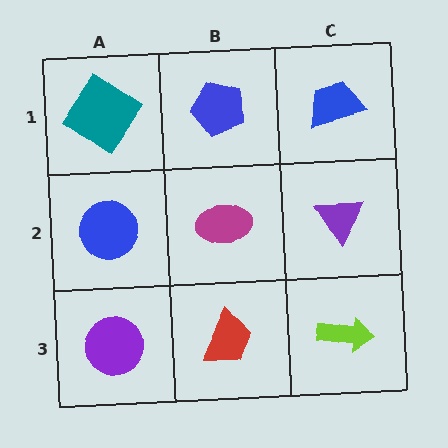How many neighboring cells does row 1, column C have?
2.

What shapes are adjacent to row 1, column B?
A magenta ellipse (row 2, column B), a teal diamond (row 1, column A), a blue trapezoid (row 1, column C).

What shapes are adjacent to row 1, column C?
A purple triangle (row 2, column C), a blue pentagon (row 1, column B).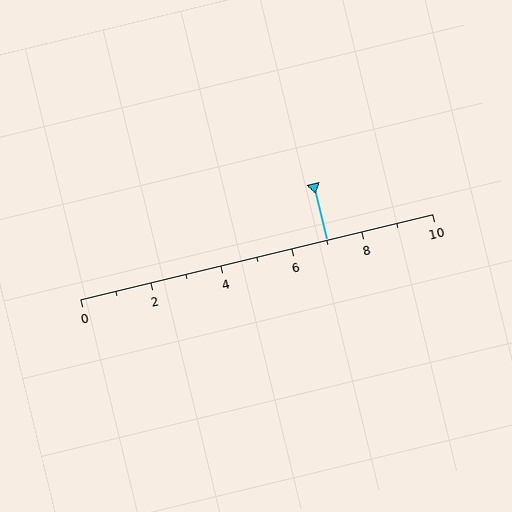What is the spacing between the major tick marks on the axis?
The major ticks are spaced 2 apart.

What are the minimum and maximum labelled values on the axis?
The axis runs from 0 to 10.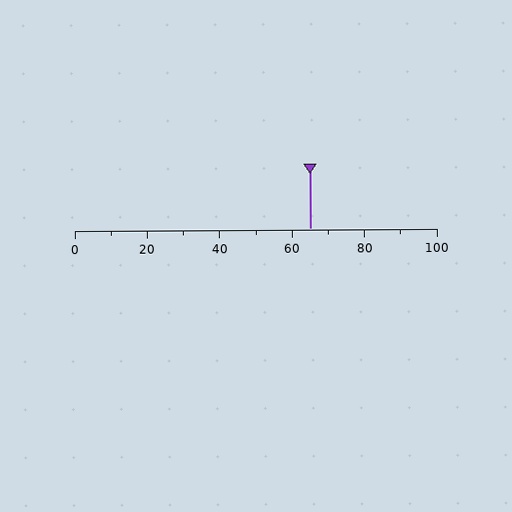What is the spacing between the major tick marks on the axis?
The major ticks are spaced 20 apart.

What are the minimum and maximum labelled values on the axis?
The axis runs from 0 to 100.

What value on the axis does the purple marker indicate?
The marker indicates approximately 65.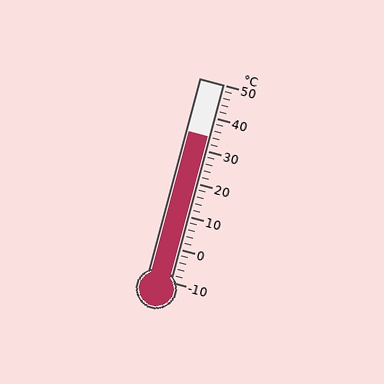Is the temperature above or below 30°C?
The temperature is above 30°C.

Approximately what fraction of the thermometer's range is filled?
The thermometer is filled to approximately 75% of its range.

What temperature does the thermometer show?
The thermometer shows approximately 34°C.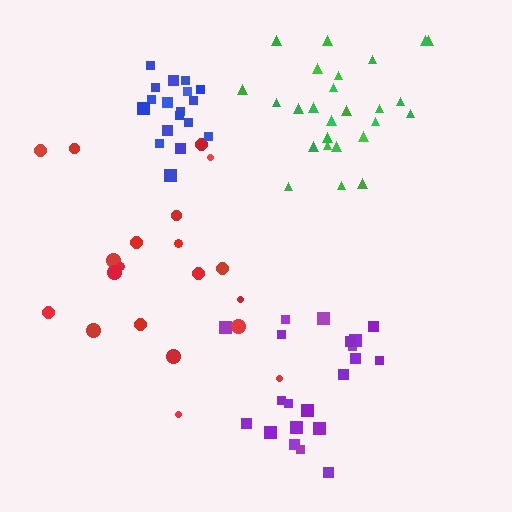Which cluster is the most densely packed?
Blue.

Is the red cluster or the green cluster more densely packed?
Green.